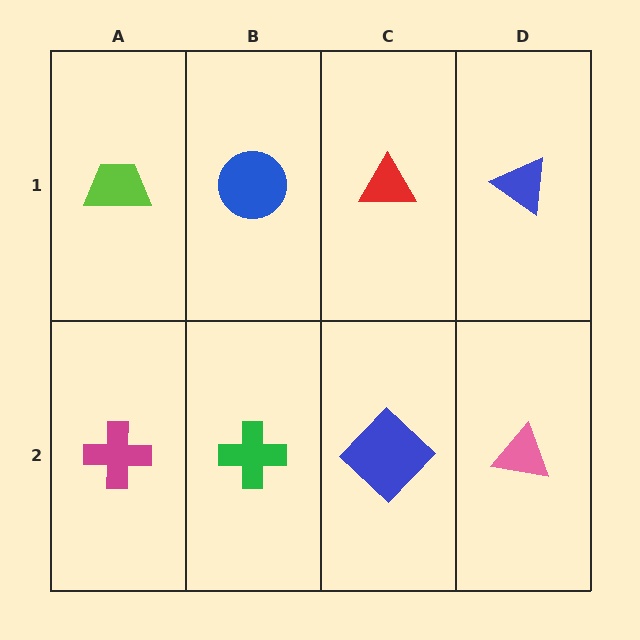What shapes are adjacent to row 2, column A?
A lime trapezoid (row 1, column A), a green cross (row 2, column B).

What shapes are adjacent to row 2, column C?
A red triangle (row 1, column C), a green cross (row 2, column B), a pink triangle (row 2, column D).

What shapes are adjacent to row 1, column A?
A magenta cross (row 2, column A), a blue circle (row 1, column B).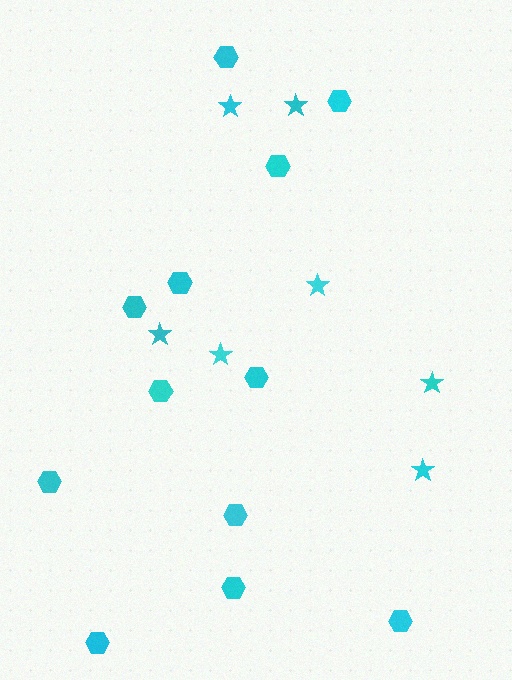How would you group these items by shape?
There are 2 groups: one group of hexagons (12) and one group of stars (7).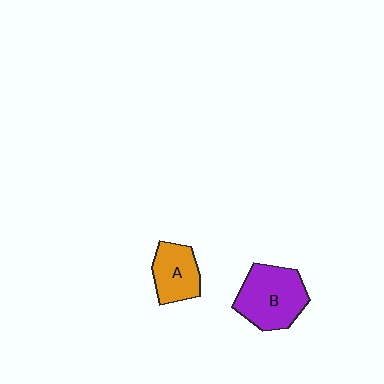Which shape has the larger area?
Shape B (purple).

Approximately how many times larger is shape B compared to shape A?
Approximately 1.5 times.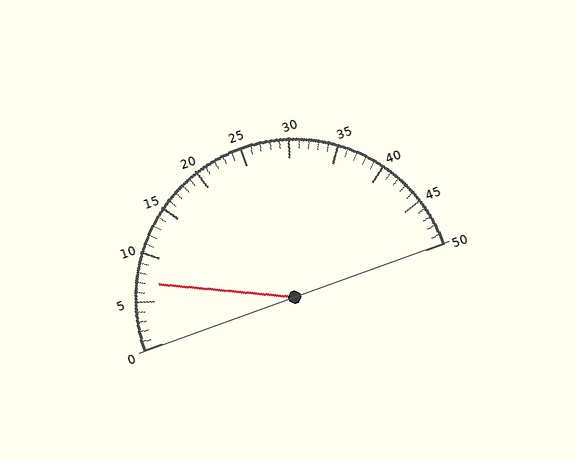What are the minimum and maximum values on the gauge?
The gauge ranges from 0 to 50.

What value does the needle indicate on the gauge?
The needle indicates approximately 7.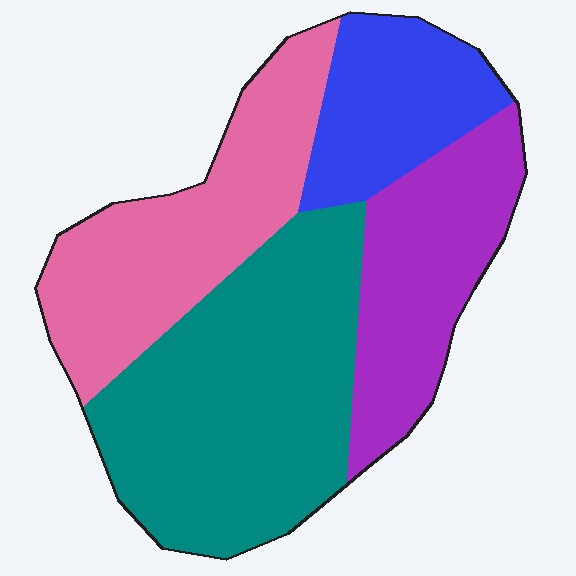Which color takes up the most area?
Teal, at roughly 40%.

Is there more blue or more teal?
Teal.